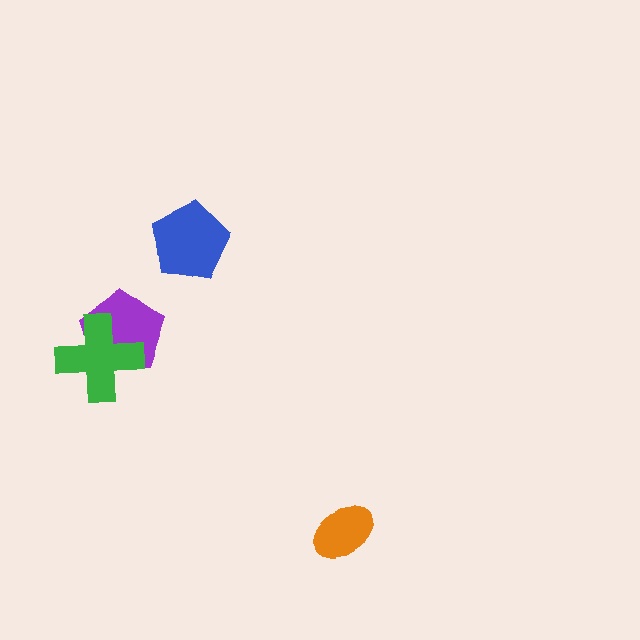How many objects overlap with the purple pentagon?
1 object overlaps with the purple pentagon.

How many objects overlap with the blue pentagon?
0 objects overlap with the blue pentagon.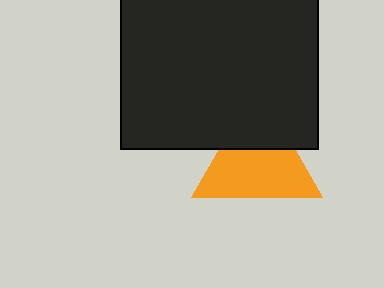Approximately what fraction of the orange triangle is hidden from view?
Roughly 34% of the orange triangle is hidden behind the black square.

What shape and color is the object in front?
The object in front is a black square.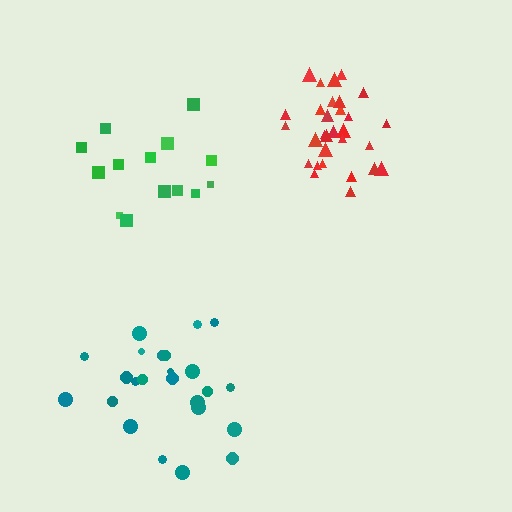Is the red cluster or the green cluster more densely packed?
Red.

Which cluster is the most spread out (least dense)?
Green.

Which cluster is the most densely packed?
Red.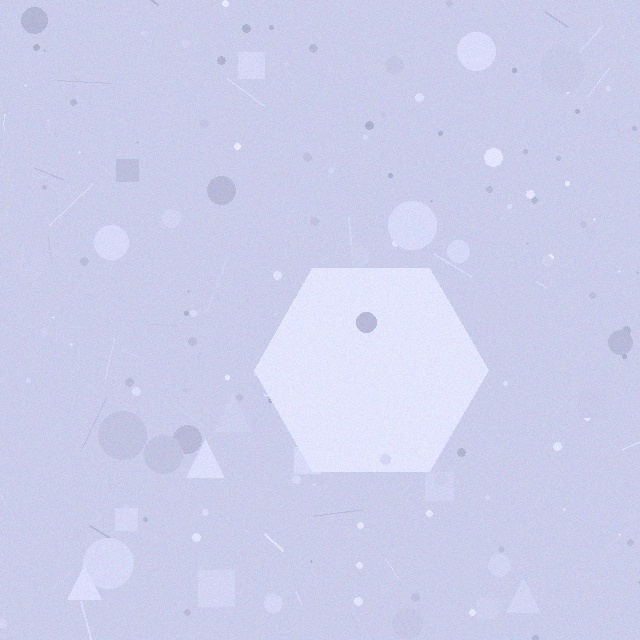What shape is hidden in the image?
A hexagon is hidden in the image.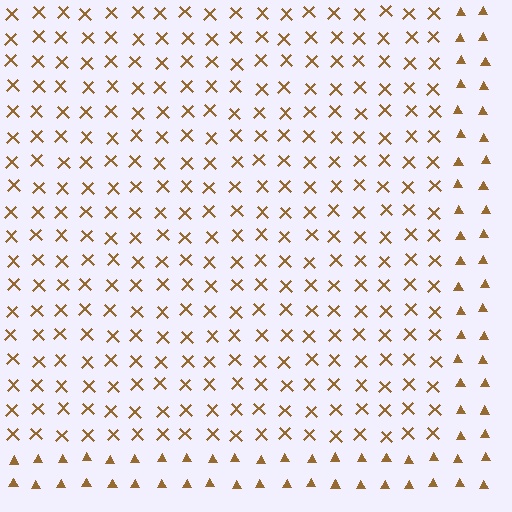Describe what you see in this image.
The image is filled with small brown elements arranged in a uniform grid. A rectangle-shaped region contains X marks, while the surrounding area contains triangles. The boundary is defined purely by the change in element shape.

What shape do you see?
I see a rectangle.